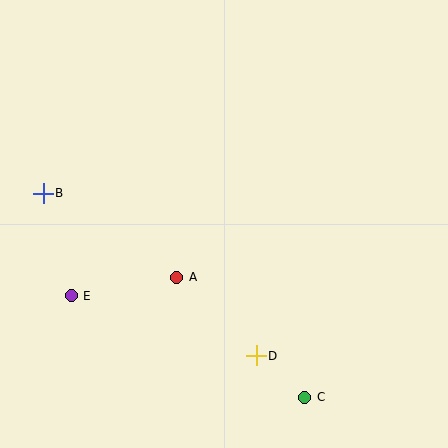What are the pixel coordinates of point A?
Point A is at (177, 277).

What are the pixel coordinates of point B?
Point B is at (43, 193).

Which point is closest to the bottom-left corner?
Point E is closest to the bottom-left corner.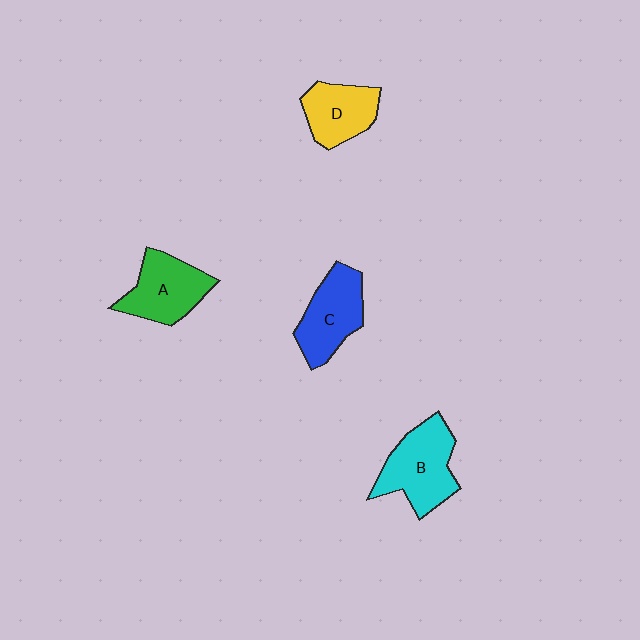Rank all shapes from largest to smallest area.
From largest to smallest: B (cyan), A (green), C (blue), D (yellow).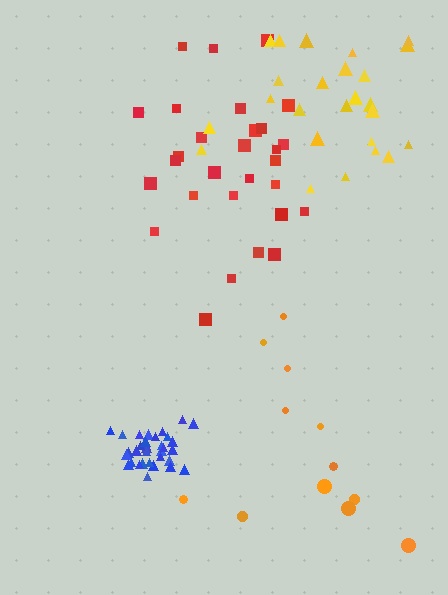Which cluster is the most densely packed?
Blue.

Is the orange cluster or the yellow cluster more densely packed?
Yellow.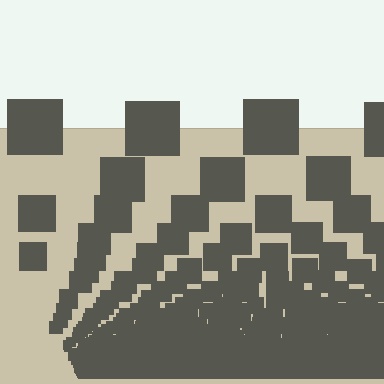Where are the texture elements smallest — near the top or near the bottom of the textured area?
Near the bottom.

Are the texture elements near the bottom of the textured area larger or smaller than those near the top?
Smaller. The gradient is inverted — elements near the bottom are smaller and denser.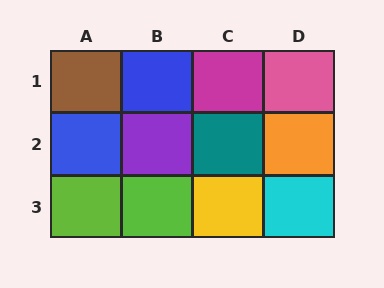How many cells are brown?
1 cell is brown.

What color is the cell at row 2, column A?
Blue.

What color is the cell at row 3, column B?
Lime.